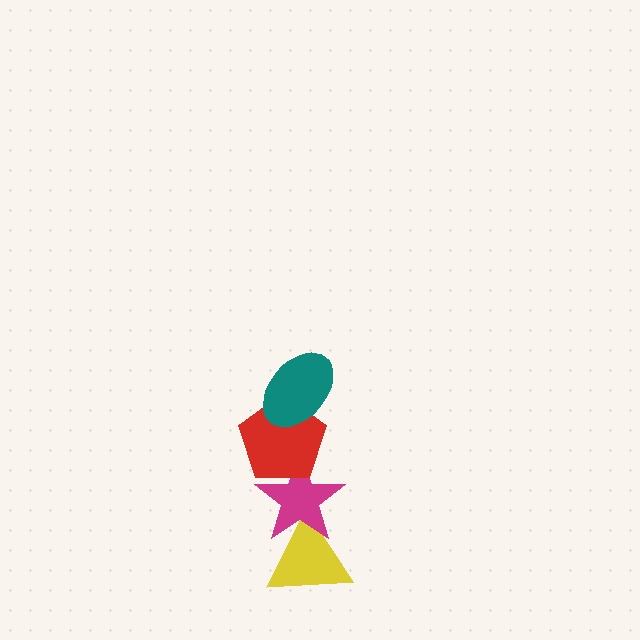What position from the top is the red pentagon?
The red pentagon is 2nd from the top.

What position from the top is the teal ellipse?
The teal ellipse is 1st from the top.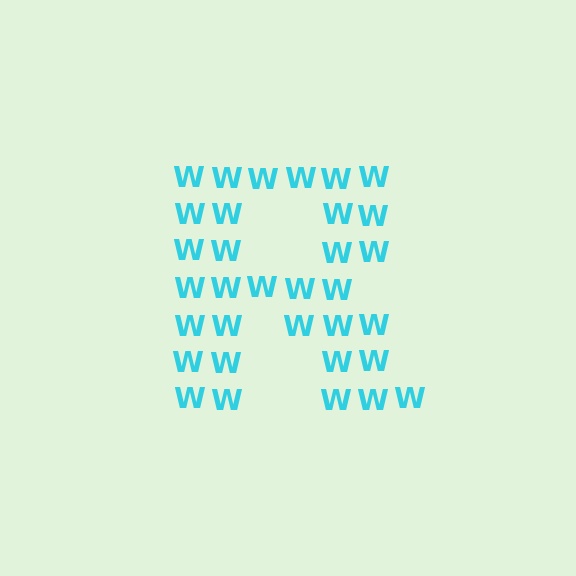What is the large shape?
The large shape is the letter R.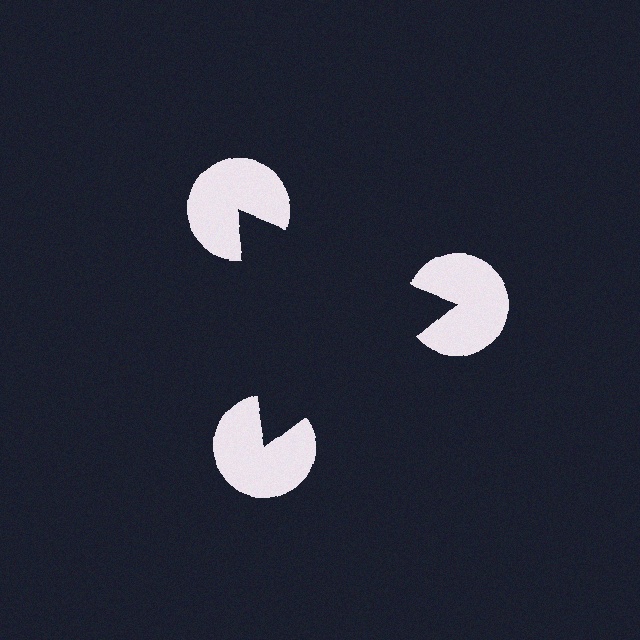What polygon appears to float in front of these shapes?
An illusory triangle — its edges are inferred from the aligned wedge cuts in the pac-man discs, not physically drawn.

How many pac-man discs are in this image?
There are 3 — one at each vertex of the illusory triangle.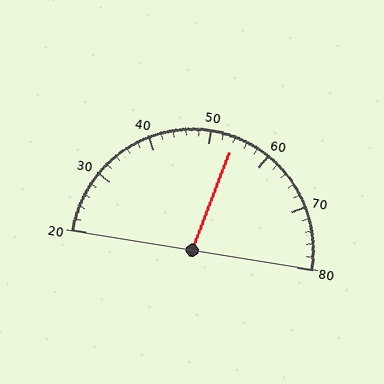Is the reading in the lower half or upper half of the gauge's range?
The reading is in the upper half of the range (20 to 80).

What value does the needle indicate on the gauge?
The needle indicates approximately 54.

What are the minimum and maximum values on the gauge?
The gauge ranges from 20 to 80.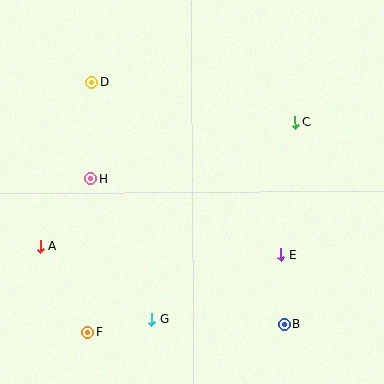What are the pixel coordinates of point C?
Point C is at (295, 122).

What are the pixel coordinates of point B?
Point B is at (284, 324).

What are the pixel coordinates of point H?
Point H is at (91, 178).